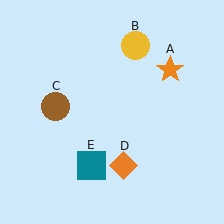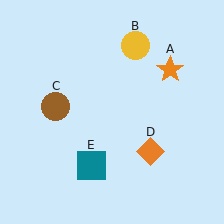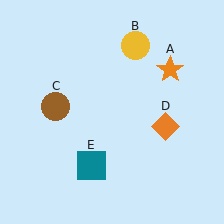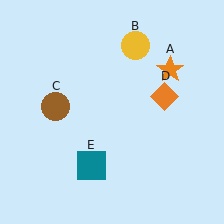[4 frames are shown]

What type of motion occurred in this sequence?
The orange diamond (object D) rotated counterclockwise around the center of the scene.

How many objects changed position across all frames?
1 object changed position: orange diamond (object D).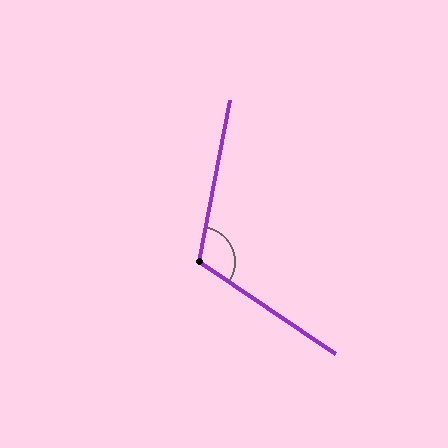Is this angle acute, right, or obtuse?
It is obtuse.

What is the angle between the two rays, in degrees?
Approximately 113 degrees.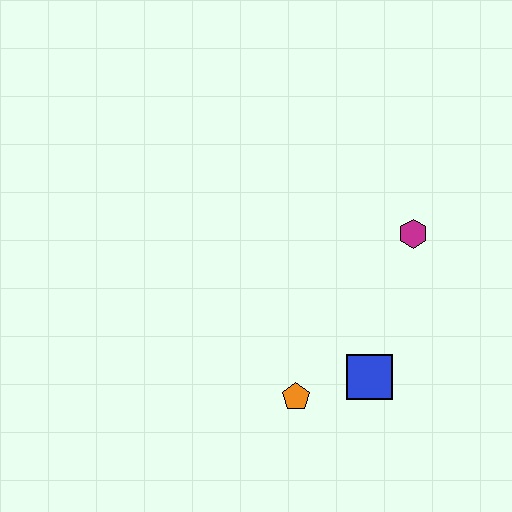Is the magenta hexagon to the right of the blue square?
Yes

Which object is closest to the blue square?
The orange pentagon is closest to the blue square.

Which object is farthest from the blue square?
The magenta hexagon is farthest from the blue square.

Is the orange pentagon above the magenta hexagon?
No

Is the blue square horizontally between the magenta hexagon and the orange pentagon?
Yes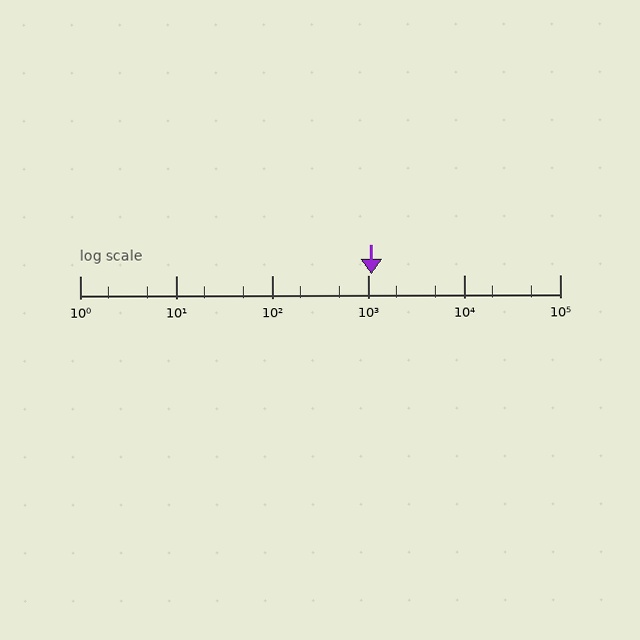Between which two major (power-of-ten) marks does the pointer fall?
The pointer is between 1000 and 10000.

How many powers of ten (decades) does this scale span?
The scale spans 5 decades, from 1 to 100000.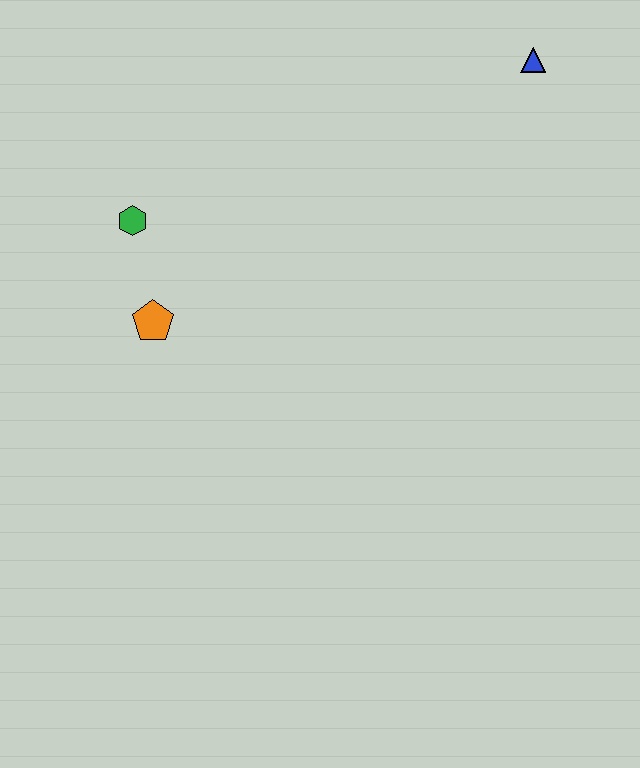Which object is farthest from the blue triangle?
The orange pentagon is farthest from the blue triangle.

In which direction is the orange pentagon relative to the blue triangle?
The orange pentagon is to the left of the blue triangle.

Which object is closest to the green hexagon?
The orange pentagon is closest to the green hexagon.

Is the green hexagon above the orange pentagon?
Yes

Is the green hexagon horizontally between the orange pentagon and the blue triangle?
No